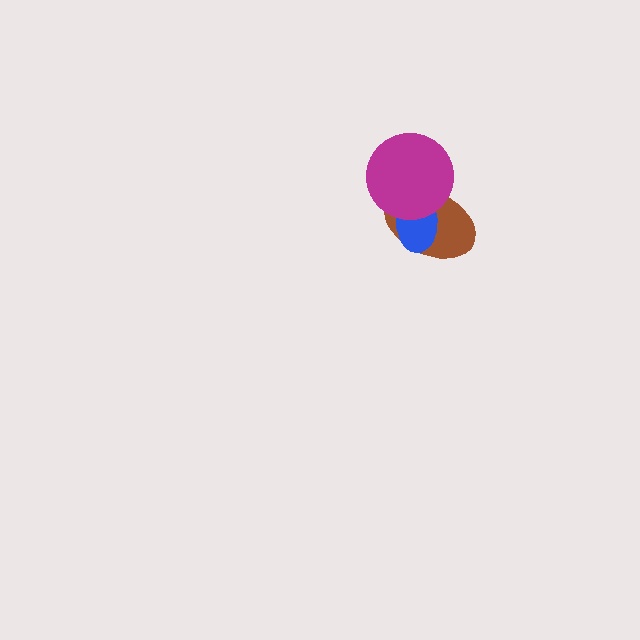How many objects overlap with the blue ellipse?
2 objects overlap with the blue ellipse.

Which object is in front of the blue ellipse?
The magenta circle is in front of the blue ellipse.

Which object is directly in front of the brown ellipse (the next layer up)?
The blue ellipse is directly in front of the brown ellipse.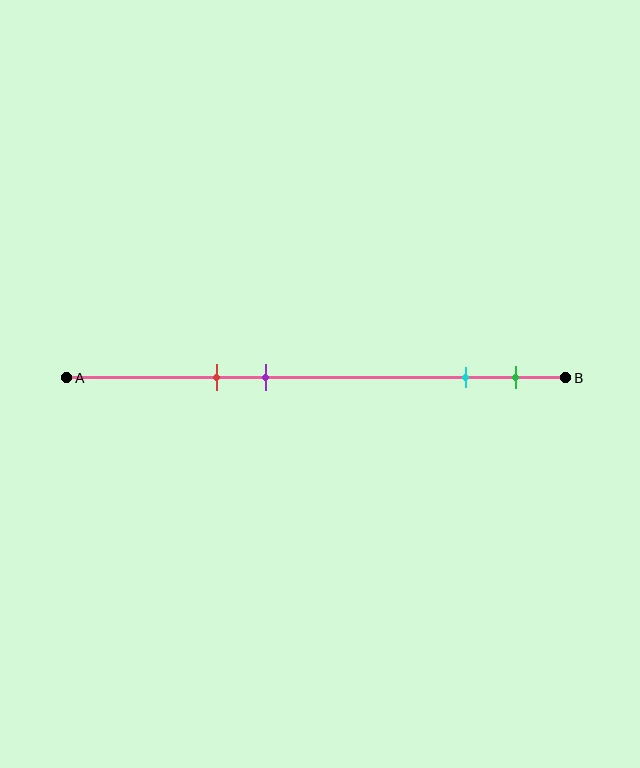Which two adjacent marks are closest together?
The cyan and green marks are the closest adjacent pair.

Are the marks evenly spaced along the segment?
No, the marks are not evenly spaced.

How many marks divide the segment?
There are 4 marks dividing the segment.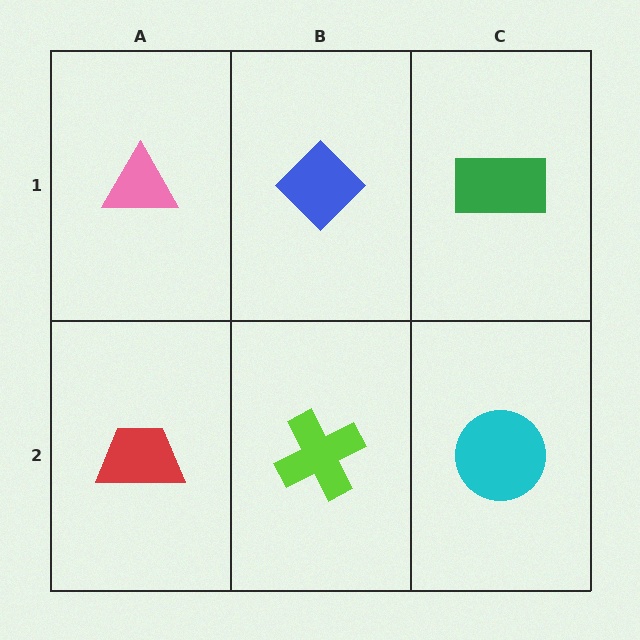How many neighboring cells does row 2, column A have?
2.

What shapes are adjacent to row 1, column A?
A red trapezoid (row 2, column A), a blue diamond (row 1, column B).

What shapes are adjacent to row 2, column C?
A green rectangle (row 1, column C), a lime cross (row 2, column B).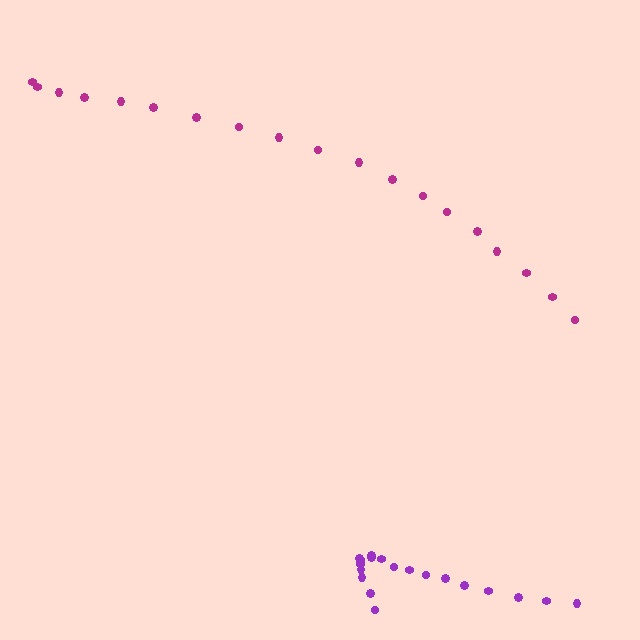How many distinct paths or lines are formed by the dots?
There are 2 distinct paths.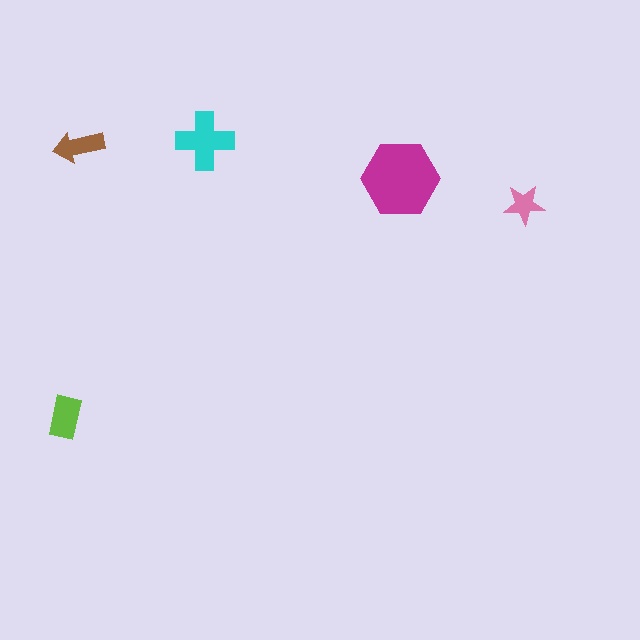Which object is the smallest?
The pink star.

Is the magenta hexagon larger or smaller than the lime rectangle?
Larger.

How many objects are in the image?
There are 5 objects in the image.